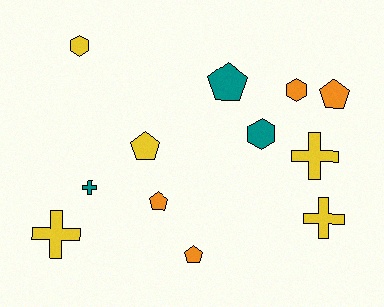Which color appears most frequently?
Yellow, with 5 objects.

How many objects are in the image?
There are 12 objects.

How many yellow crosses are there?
There are 3 yellow crosses.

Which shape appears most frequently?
Pentagon, with 5 objects.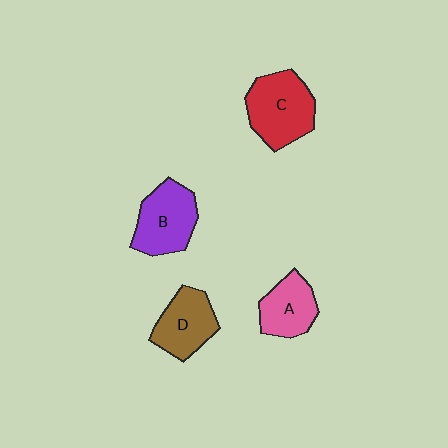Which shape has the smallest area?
Shape A (pink).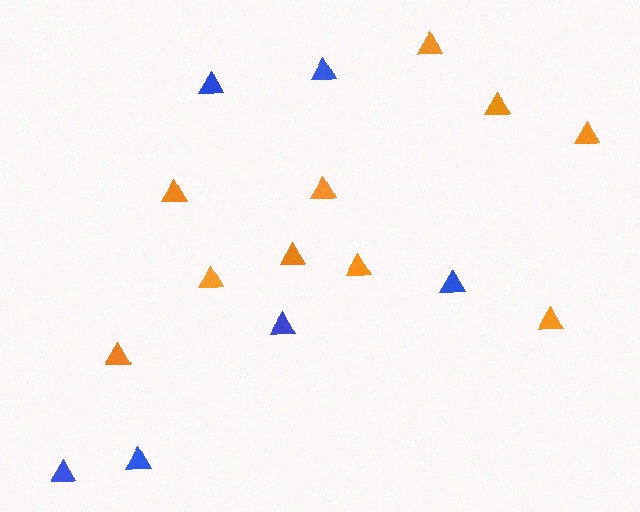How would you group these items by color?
There are 2 groups: one group of orange triangles (10) and one group of blue triangles (6).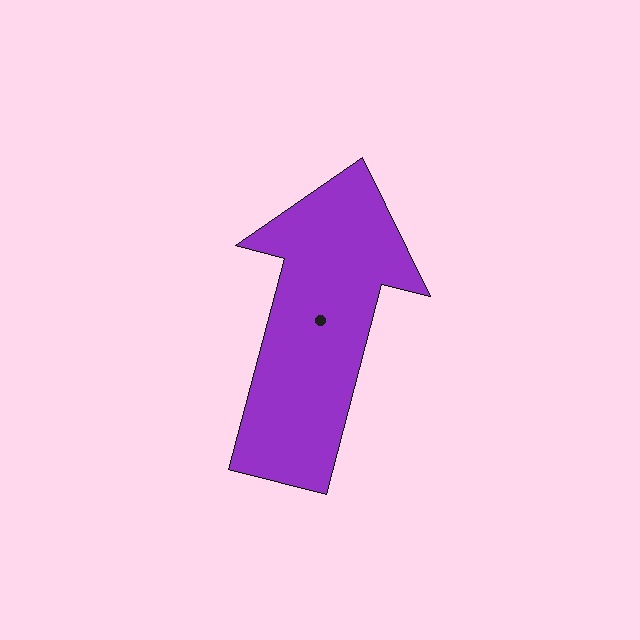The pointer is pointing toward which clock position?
Roughly 12 o'clock.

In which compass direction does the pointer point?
North.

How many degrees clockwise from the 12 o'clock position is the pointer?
Approximately 15 degrees.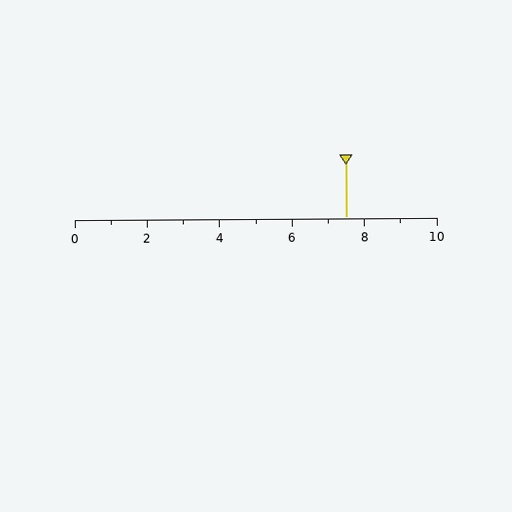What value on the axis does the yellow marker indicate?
The marker indicates approximately 7.5.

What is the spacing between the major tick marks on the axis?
The major ticks are spaced 2 apart.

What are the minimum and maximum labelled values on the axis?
The axis runs from 0 to 10.